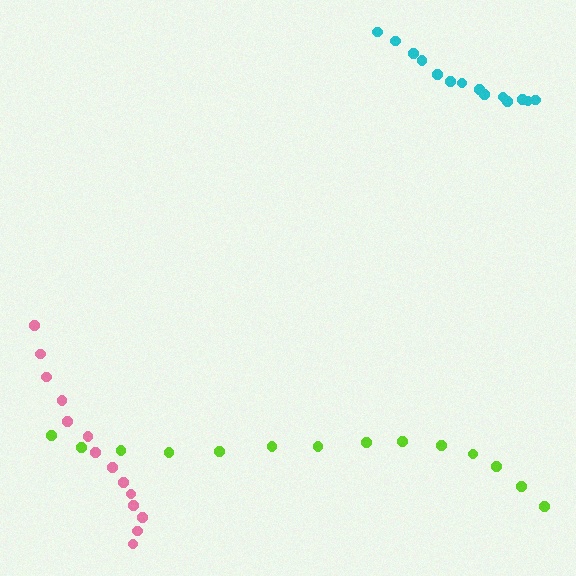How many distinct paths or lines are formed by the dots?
There are 3 distinct paths.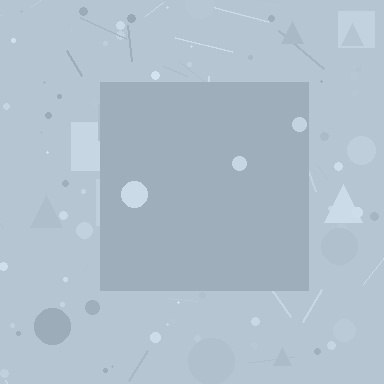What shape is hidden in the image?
A square is hidden in the image.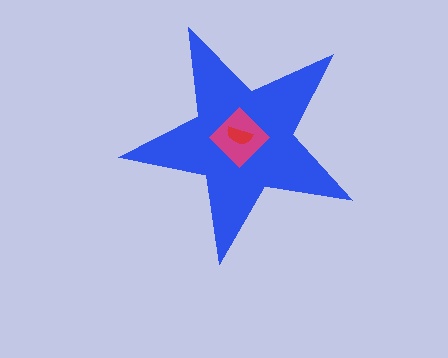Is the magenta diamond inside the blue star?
Yes.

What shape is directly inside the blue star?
The magenta diamond.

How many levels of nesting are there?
3.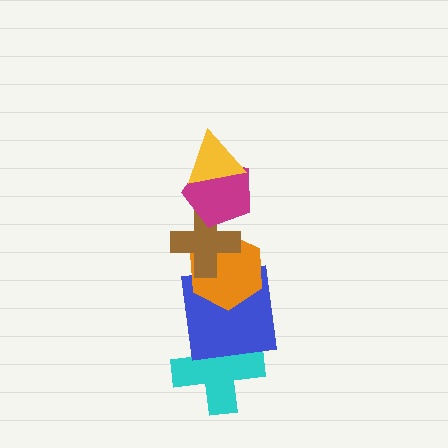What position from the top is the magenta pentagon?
The magenta pentagon is 2nd from the top.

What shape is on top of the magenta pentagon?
The yellow triangle is on top of the magenta pentagon.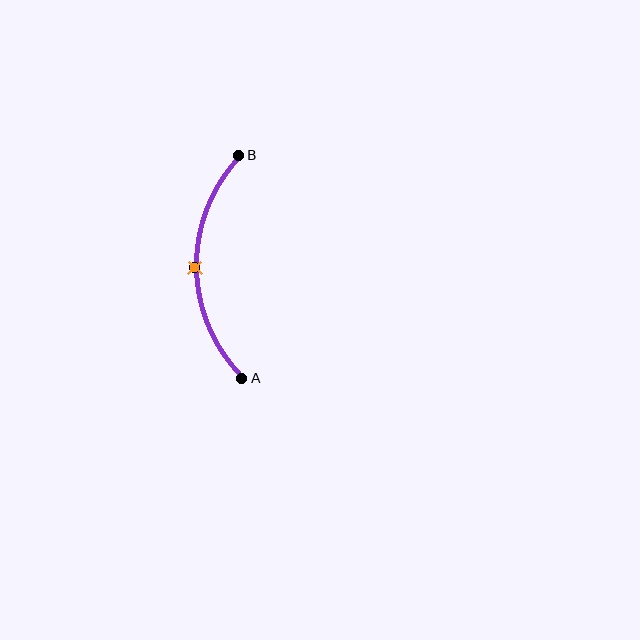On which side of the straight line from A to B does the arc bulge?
The arc bulges to the left of the straight line connecting A and B.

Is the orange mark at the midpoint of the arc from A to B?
Yes. The orange mark lies on the arc at equal arc-length from both A and B — it is the arc midpoint.